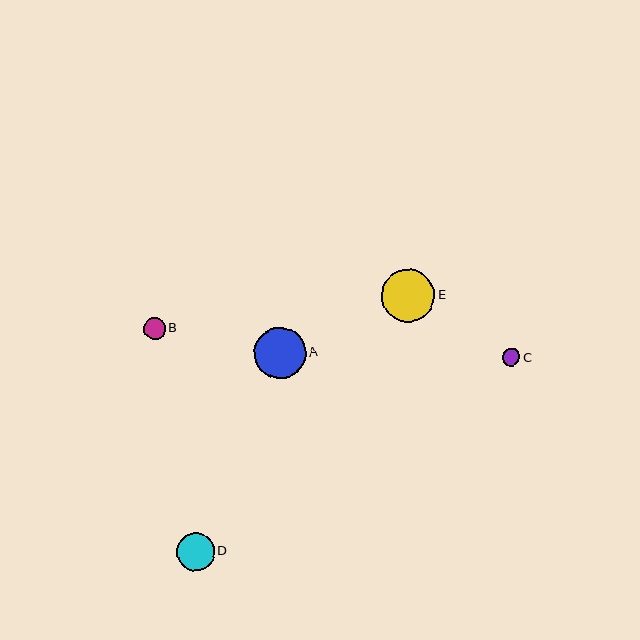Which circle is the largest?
Circle E is the largest with a size of approximately 53 pixels.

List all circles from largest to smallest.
From largest to smallest: E, A, D, B, C.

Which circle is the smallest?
Circle C is the smallest with a size of approximately 18 pixels.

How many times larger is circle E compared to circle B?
Circle E is approximately 2.4 times the size of circle B.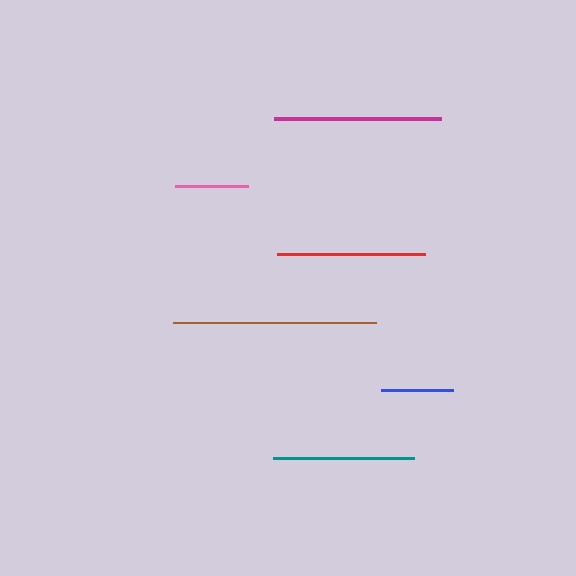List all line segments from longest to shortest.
From longest to shortest: brown, magenta, red, teal, blue, pink.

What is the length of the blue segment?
The blue segment is approximately 73 pixels long.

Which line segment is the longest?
The brown line is the longest at approximately 203 pixels.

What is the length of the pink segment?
The pink segment is approximately 72 pixels long.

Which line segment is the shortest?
The pink line is the shortest at approximately 72 pixels.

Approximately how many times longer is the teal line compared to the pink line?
The teal line is approximately 1.9 times the length of the pink line.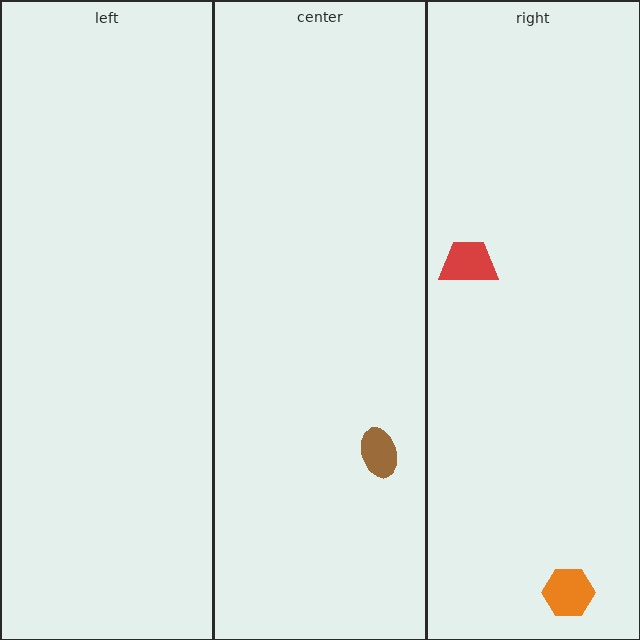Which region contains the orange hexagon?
The right region.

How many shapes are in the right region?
2.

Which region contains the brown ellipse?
The center region.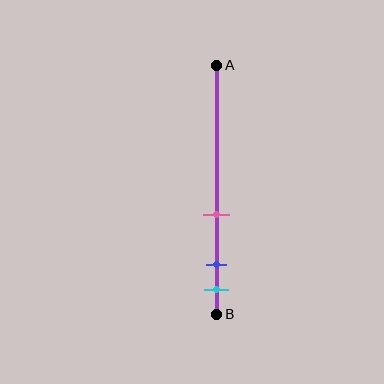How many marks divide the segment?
There are 3 marks dividing the segment.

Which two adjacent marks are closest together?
The blue and cyan marks are the closest adjacent pair.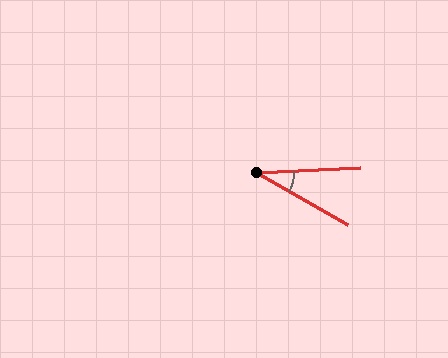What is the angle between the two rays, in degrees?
Approximately 32 degrees.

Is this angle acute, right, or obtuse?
It is acute.